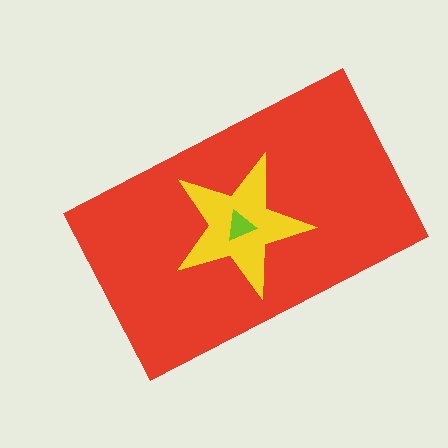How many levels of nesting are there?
3.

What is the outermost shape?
The red rectangle.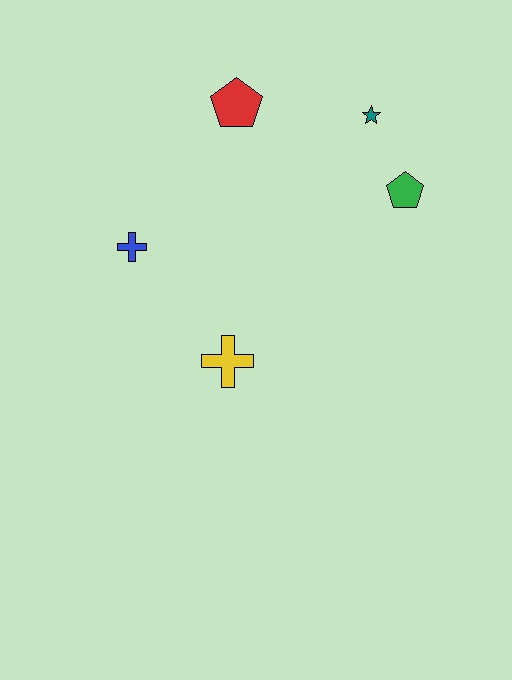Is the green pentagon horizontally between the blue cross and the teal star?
No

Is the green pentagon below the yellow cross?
No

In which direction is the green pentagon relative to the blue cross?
The green pentagon is to the right of the blue cross.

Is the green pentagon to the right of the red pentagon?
Yes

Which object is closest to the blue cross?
The yellow cross is closest to the blue cross.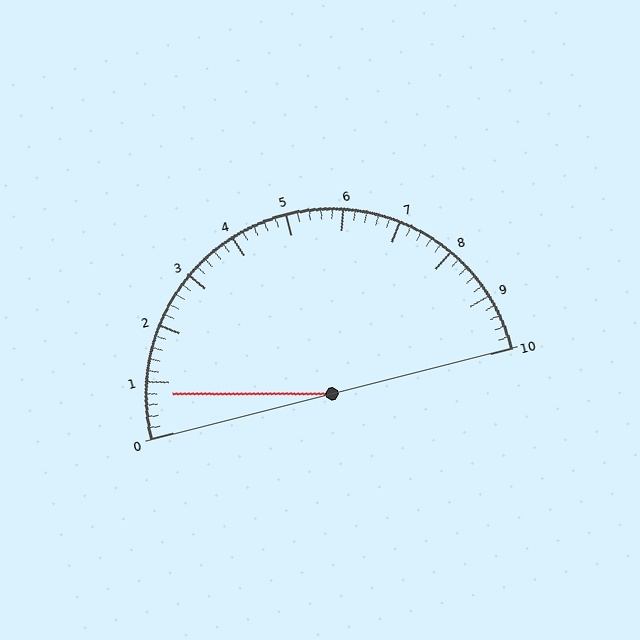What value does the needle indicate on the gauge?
The needle indicates approximately 0.8.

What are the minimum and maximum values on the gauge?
The gauge ranges from 0 to 10.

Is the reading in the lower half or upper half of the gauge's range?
The reading is in the lower half of the range (0 to 10).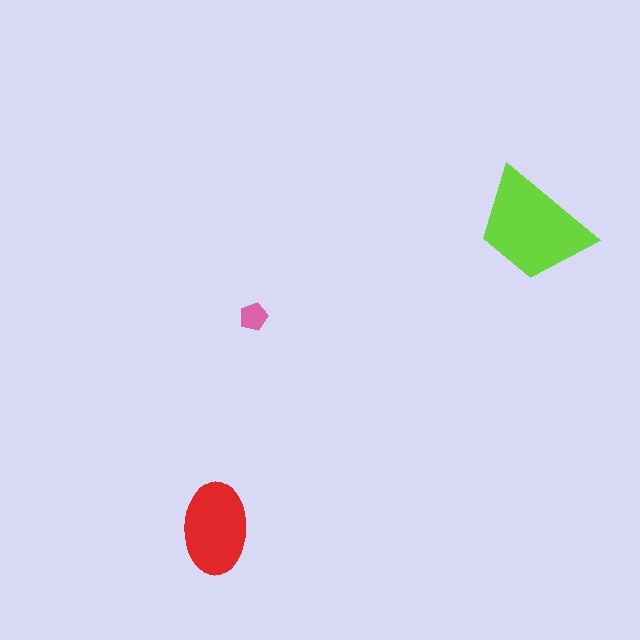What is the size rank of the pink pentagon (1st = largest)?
3rd.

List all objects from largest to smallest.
The lime trapezoid, the red ellipse, the pink pentagon.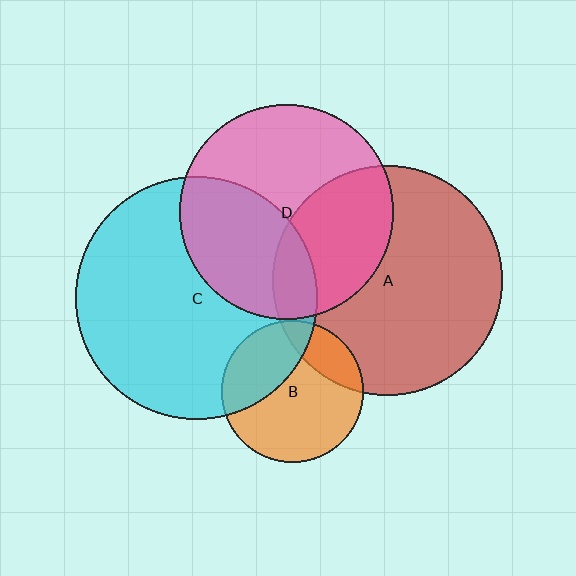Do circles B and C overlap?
Yes.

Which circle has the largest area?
Circle C (cyan).